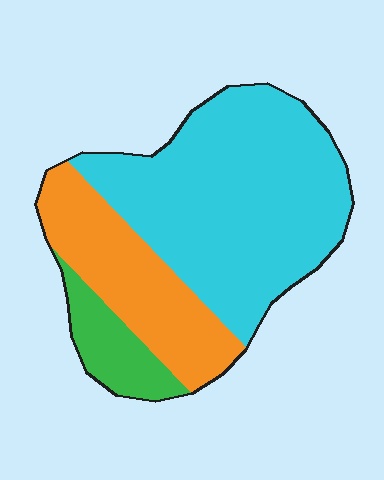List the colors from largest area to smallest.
From largest to smallest: cyan, orange, green.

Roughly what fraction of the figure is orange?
Orange covers 28% of the figure.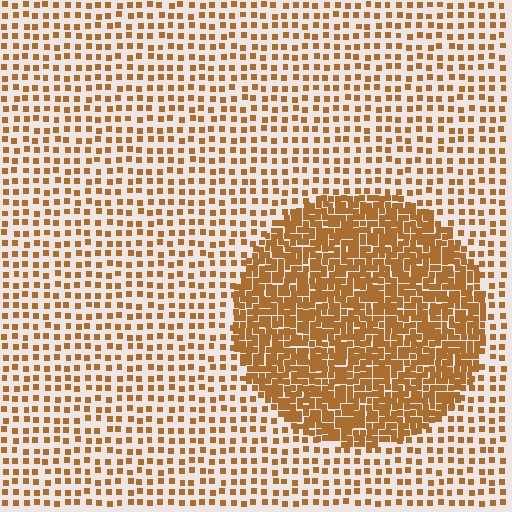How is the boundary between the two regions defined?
The boundary is defined by a change in element density (approximately 2.7x ratio). All elements are the same color, size, and shape.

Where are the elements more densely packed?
The elements are more densely packed inside the circle boundary.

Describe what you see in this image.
The image contains small brown elements arranged at two different densities. A circle-shaped region is visible where the elements are more densely packed than the surrounding area.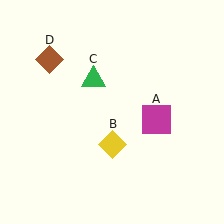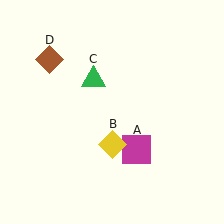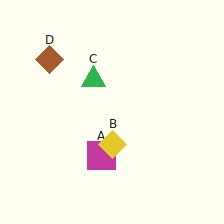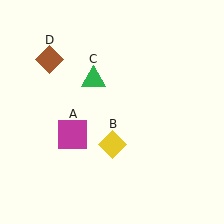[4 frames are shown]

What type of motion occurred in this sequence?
The magenta square (object A) rotated clockwise around the center of the scene.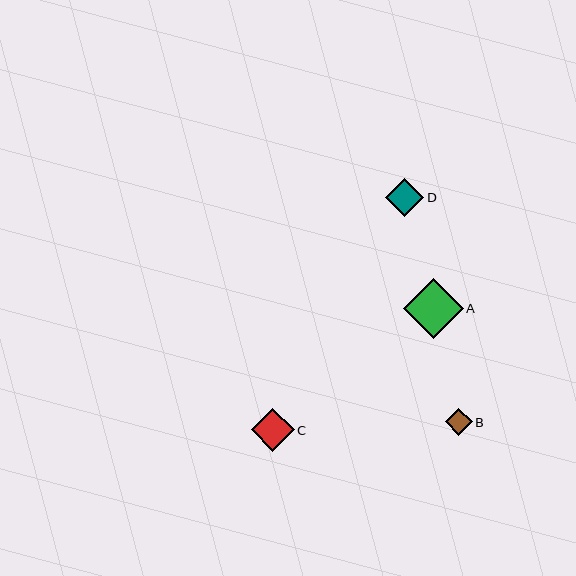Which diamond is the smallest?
Diamond B is the smallest with a size of approximately 27 pixels.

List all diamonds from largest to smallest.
From largest to smallest: A, C, D, B.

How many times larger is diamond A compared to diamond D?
Diamond A is approximately 1.6 times the size of diamond D.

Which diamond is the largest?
Diamond A is the largest with a size of approximately 60 pixels.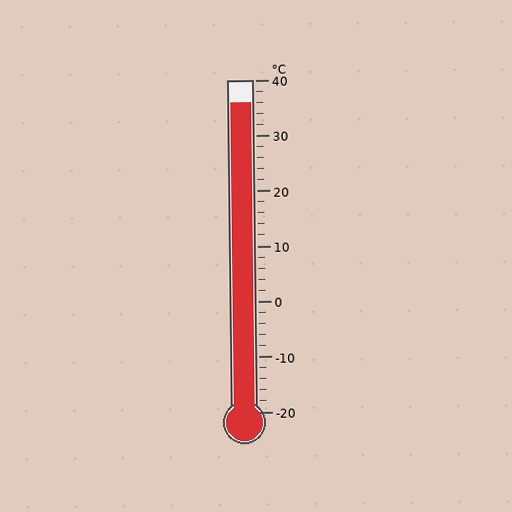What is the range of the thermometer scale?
The thermometer scale ranges from -20°C to 40°C.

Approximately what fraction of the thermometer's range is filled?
The thermometer is filled to approximately 95% of its range.